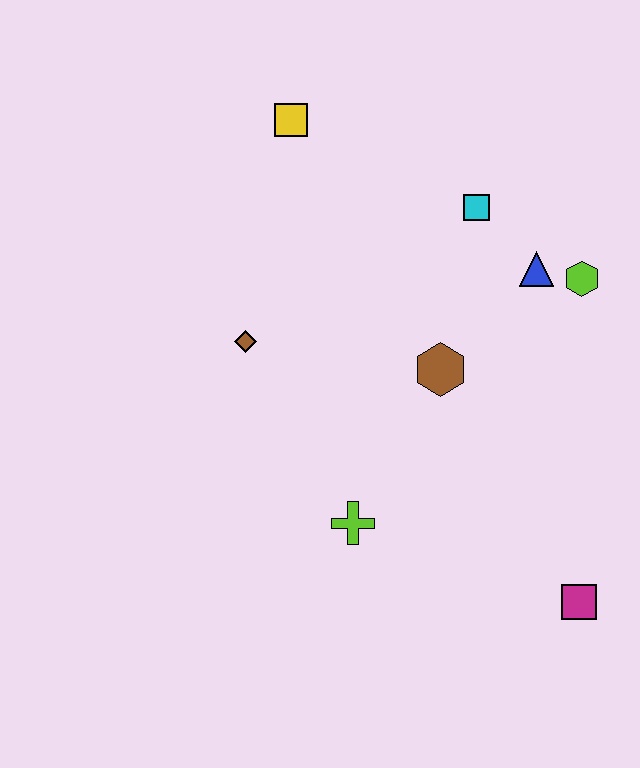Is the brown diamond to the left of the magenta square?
Yes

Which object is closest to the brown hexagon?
The blue triangle is closest to the brown hexagon.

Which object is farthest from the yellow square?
The magenta square is farthest from the yellow square.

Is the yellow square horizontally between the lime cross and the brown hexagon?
No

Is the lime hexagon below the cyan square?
Yes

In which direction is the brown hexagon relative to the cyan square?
The brown hexagon is below the cyan square.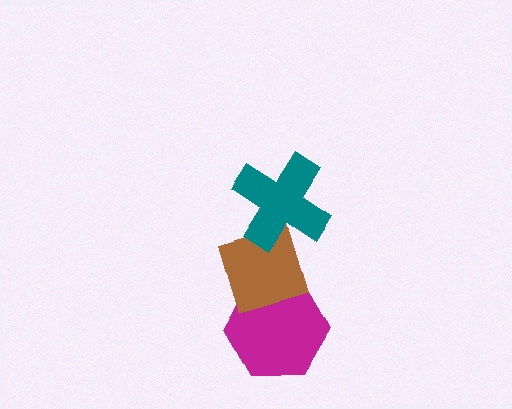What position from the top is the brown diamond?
The brown diamond is 2nd from the top.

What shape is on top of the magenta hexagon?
The brown diamond is on top of the magenta hexagon.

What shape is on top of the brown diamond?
The teal cross is on top of the brown diamond.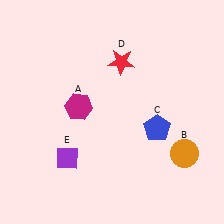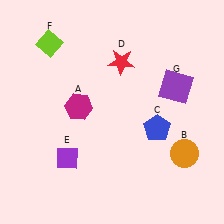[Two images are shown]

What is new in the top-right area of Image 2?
A purple square (G) was added in the top-right area of Image 2.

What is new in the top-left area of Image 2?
A lime diamond (F) was added in the top-left area of Image 2.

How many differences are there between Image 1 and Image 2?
There are 2 differences between the two images.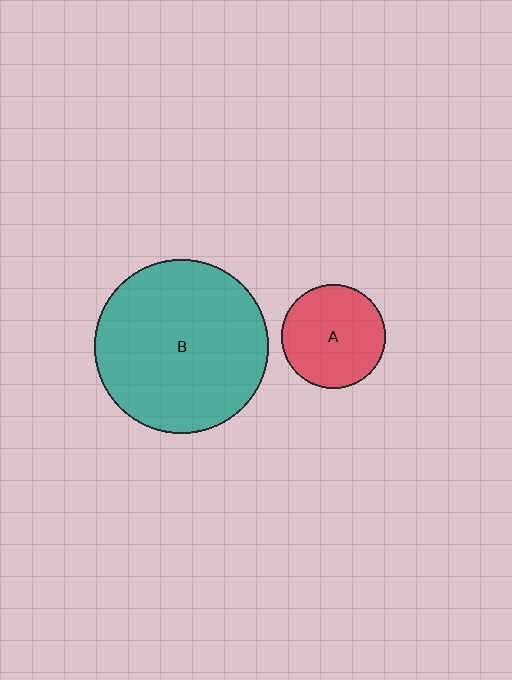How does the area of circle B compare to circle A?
Approximately 2.8 times.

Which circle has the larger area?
Circle B (teal).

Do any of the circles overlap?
No, none of the circles overlap.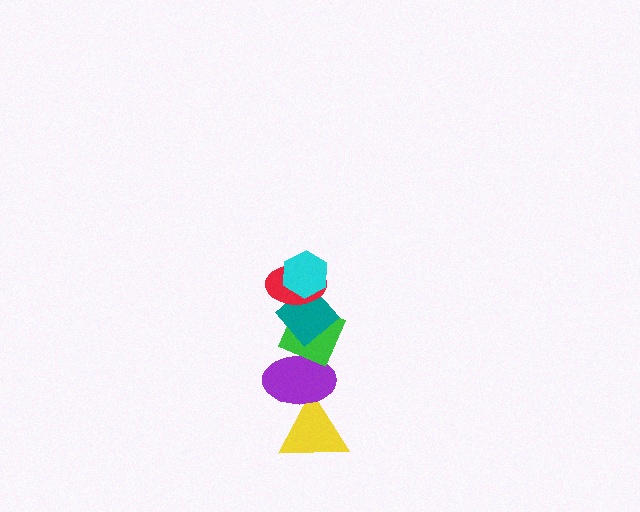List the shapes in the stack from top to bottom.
From top to bottom: the cyan hexagon, the red ellipse, the teal diamond, the green diamond, the purple ellipse, the yellow triangle.